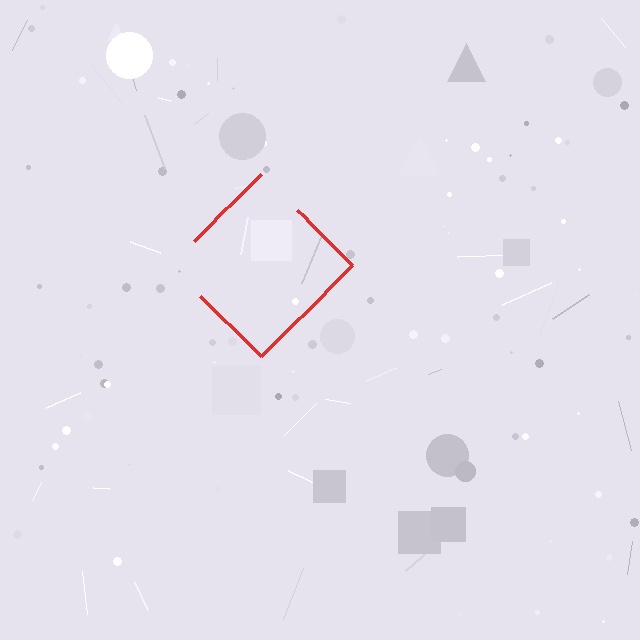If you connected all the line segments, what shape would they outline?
They would outline a diamond.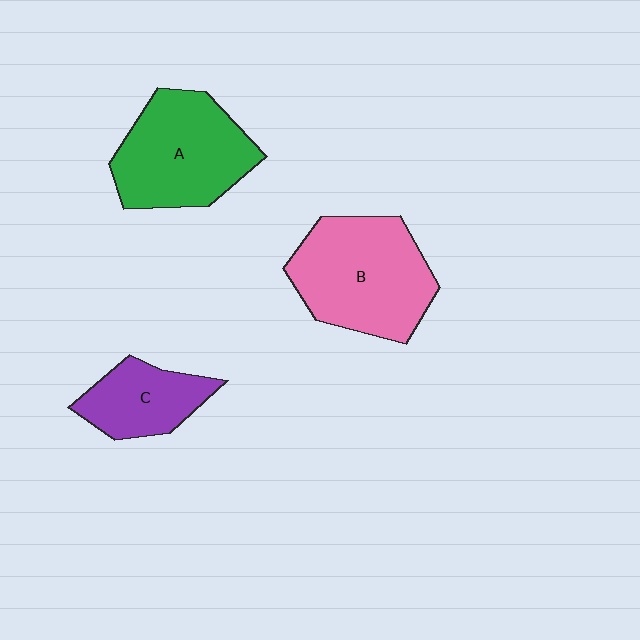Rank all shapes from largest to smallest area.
From largest to smallest: B (pink), A (green), C (purple).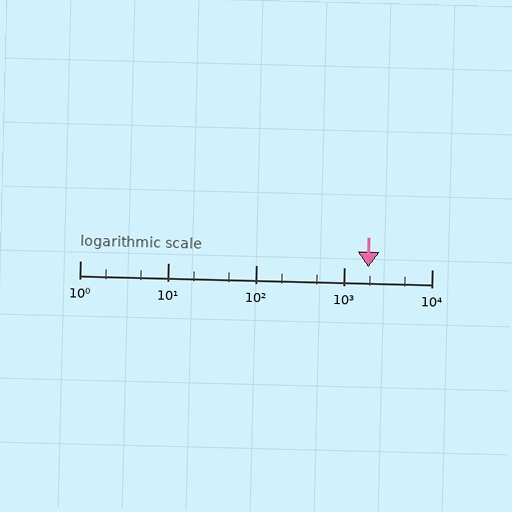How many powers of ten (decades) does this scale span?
The scale spans 4 decades, from 1 to 10000.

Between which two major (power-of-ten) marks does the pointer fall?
The pointer is between 1000 and 10000.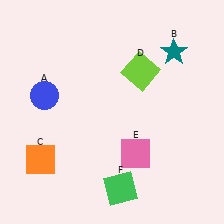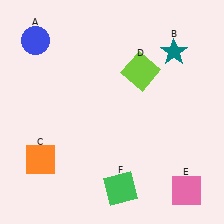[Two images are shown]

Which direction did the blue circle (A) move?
The blue circle (A) moved up.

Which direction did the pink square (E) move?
The pink square (E) moved right.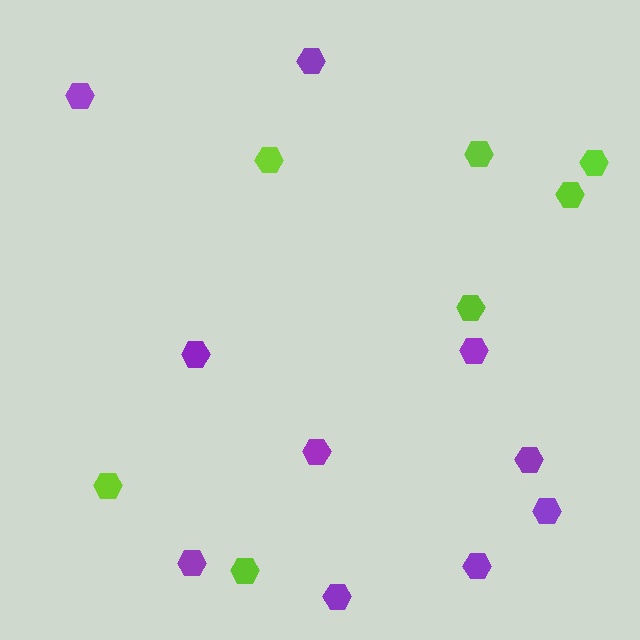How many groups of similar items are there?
There are 2 groups: one group of lime hexagons (7) and one group of purple hexagons (10).